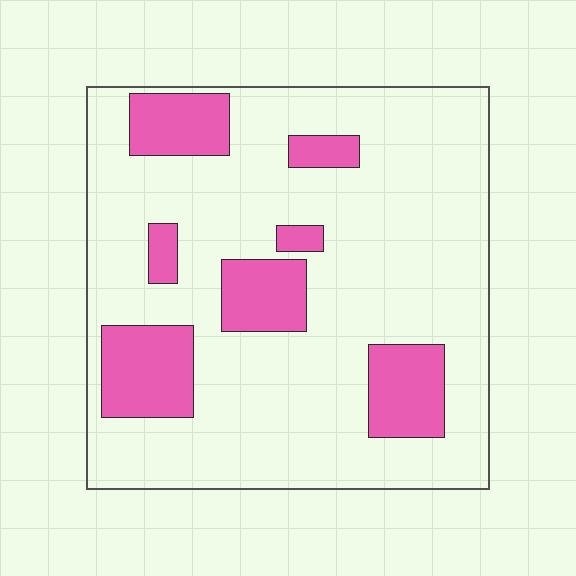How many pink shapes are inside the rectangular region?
7.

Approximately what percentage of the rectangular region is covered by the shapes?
Approximately 20%.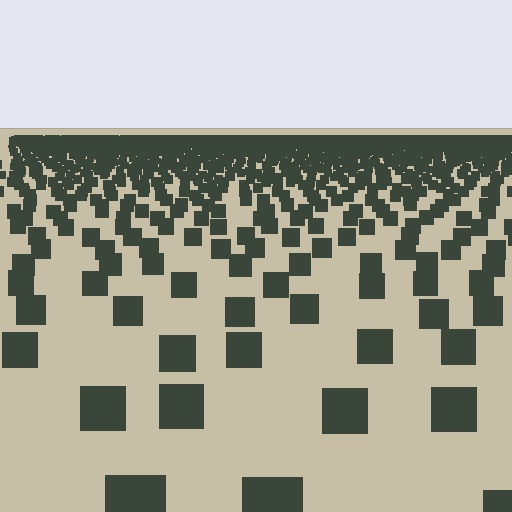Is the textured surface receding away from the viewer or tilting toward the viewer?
The surface is receding away from the viewer. Texture elements get smaller and denser toward the top.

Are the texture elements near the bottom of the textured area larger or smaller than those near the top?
Larger. Near the bottom, elements are closer to the viewer and appear at a bigger on-screen size.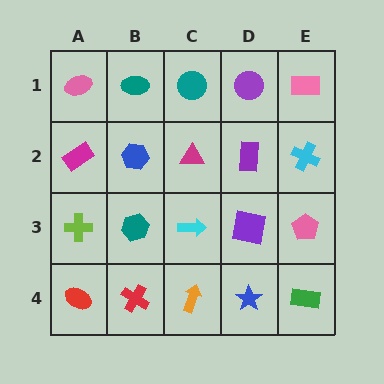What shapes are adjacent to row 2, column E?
A pink rectangle (row 1, column E), a pink pentagon (row 3, column E), a purple rectangle (row 2, column D).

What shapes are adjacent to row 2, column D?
A purple circle (row 1, column D), a purple square (row 3, column D), a magenta triangle (row 2, column C), a cyan cross (row 2, column E).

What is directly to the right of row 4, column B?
An orange arrow.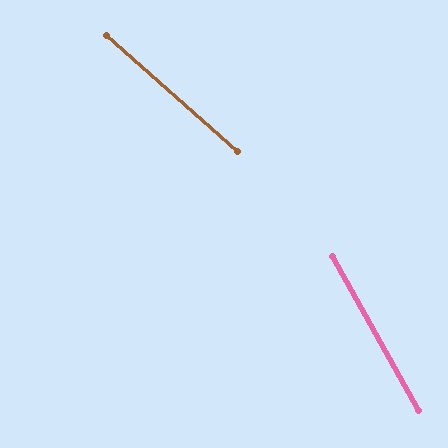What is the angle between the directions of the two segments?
Approximately 19 degrees.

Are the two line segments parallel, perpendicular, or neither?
Neither parallel nor perpendicular — they differ by about 19°.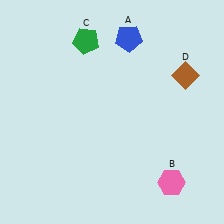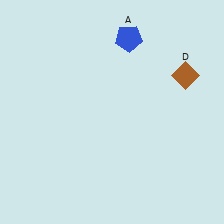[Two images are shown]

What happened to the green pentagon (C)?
The green pentagon (C) was removed in Image 2. It was in the top-left area of Image 1.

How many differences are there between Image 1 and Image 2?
There are 2 differences between the two images.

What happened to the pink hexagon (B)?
The pink hexagon (B) was removed in Image 2. It was in the bottom-right area of Image 1.